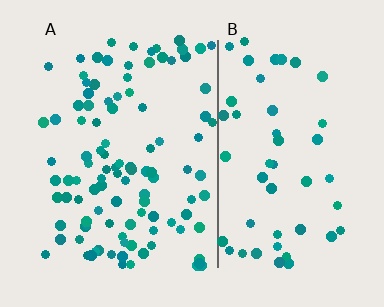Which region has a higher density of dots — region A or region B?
A (the left).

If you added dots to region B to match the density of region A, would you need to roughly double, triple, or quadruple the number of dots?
Approximately double.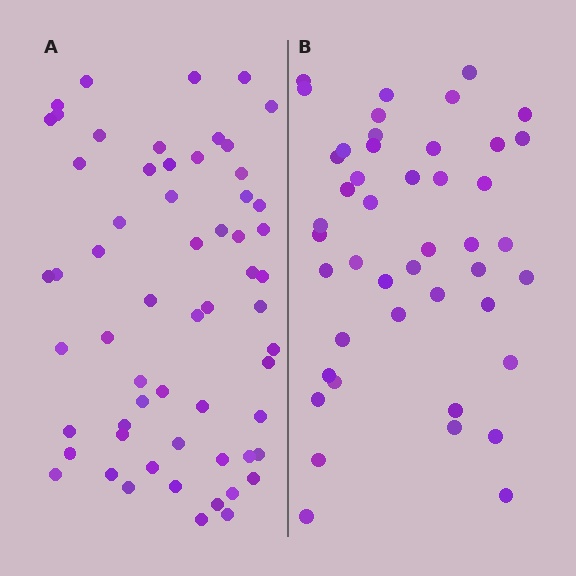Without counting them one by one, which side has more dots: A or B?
Region A (the left region) has more dots.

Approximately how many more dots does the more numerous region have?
Region A has approximately 15 more dots than region B.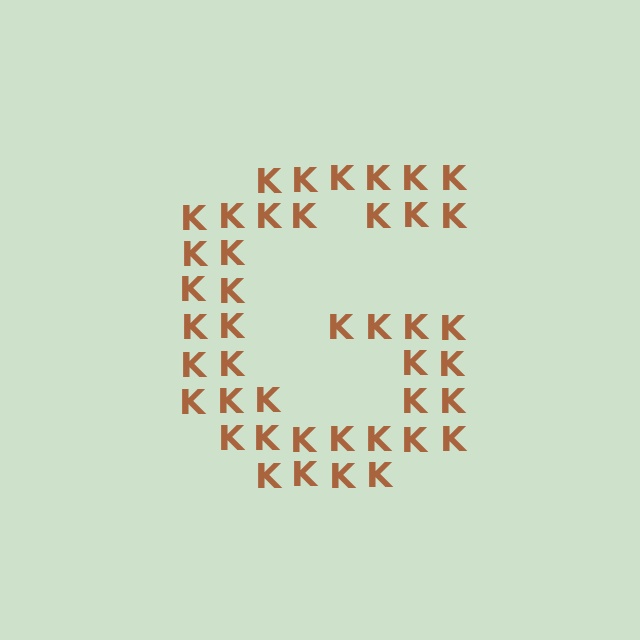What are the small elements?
The small elements are letter K's.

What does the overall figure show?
The overall figure shows the letter G.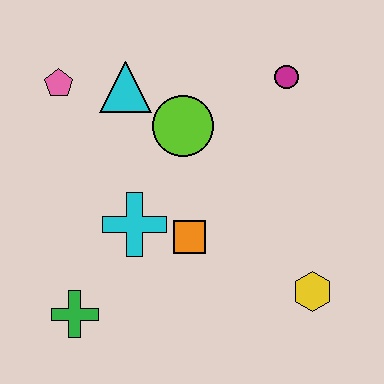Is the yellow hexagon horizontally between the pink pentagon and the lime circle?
No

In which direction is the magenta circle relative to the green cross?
The magenta circle is above the green cross.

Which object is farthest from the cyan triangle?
The yellow hexagon is farthest from the cyan triangle.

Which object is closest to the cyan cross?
The orange square is closest to the cyan cross.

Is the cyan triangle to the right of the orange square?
No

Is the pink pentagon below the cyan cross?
No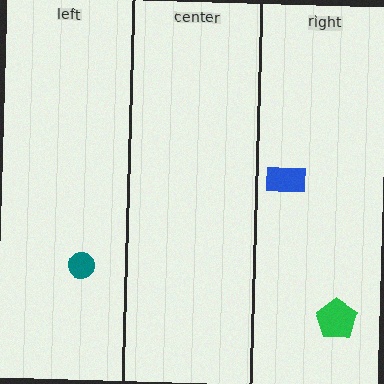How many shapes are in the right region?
2.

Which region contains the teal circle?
The left region.